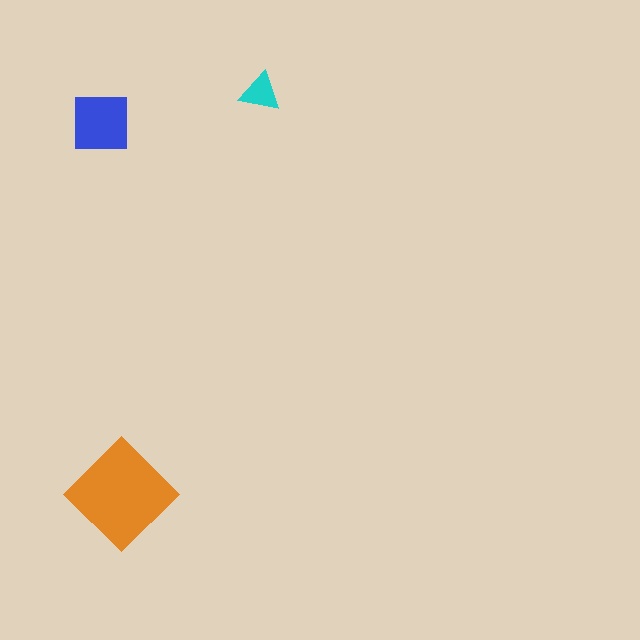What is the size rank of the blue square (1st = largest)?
2nd.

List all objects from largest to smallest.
The orange diamond, the blue square, the cyan triangle.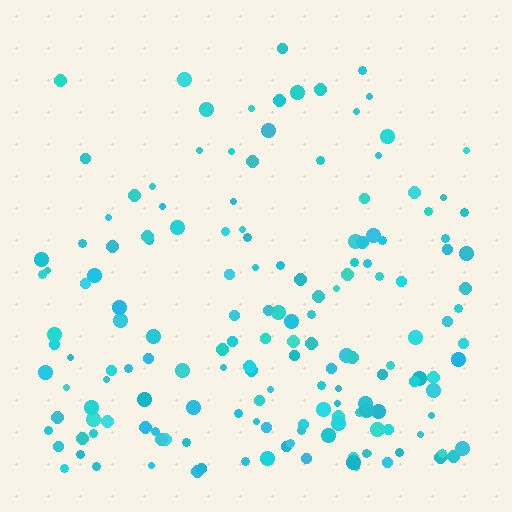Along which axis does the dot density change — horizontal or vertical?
Vertical.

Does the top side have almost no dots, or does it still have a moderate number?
Still a moderate number, just noticeably fewer than the bottom.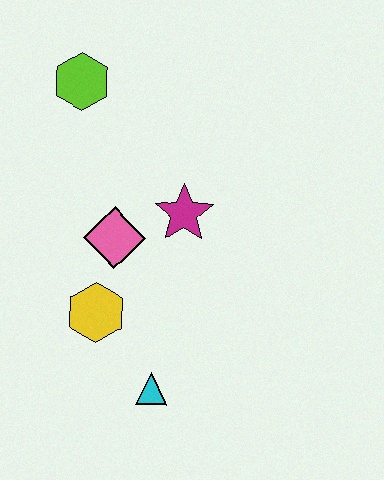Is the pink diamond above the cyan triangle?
Yes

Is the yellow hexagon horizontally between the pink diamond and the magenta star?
No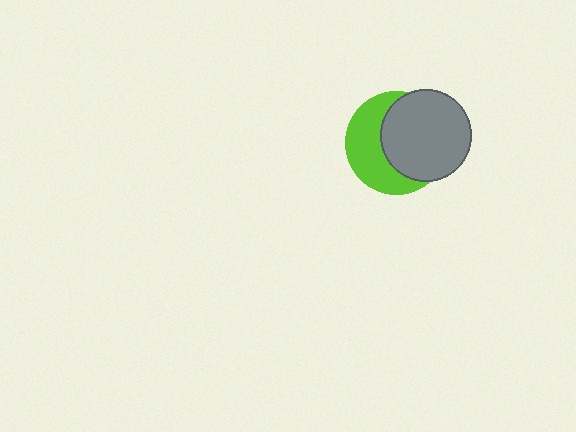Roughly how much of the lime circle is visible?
About half of it is visible (roughly 46%).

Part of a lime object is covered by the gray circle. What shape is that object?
It is a circle.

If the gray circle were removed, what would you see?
You would see the complete lime circle.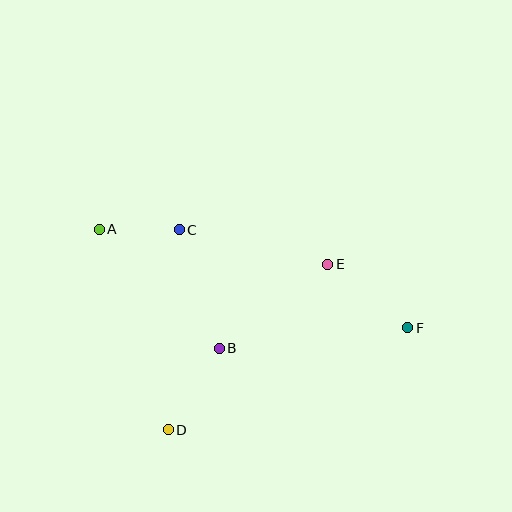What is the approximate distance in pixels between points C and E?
The distance between C and E is approximately 152 pixels.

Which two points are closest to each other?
Points A and C are closest to each other.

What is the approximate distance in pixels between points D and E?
The distance between D and E is approximately 230 pixels.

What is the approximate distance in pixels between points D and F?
The distance between D and F is approximately 260 pixels.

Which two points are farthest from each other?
Points A and F are farthest from each other.